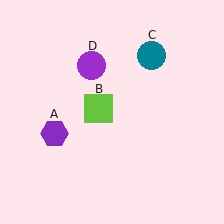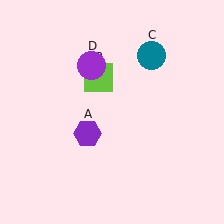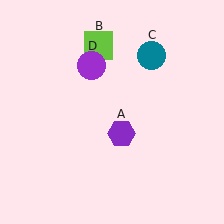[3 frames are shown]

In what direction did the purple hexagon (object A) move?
The purple hexagon (object A) moved right.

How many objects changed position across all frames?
2 objects changed position: purple hexagon (object A), lime square (object B).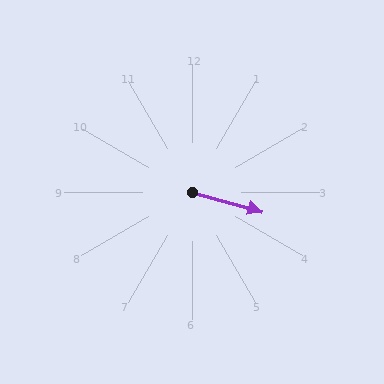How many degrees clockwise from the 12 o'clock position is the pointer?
Approximately 105 degrees.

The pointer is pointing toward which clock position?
Roughly 4 o'clock.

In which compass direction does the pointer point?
East.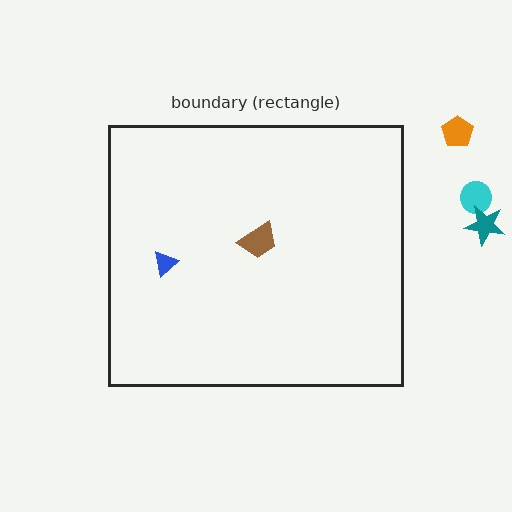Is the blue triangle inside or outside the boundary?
Inside.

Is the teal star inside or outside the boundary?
Outside.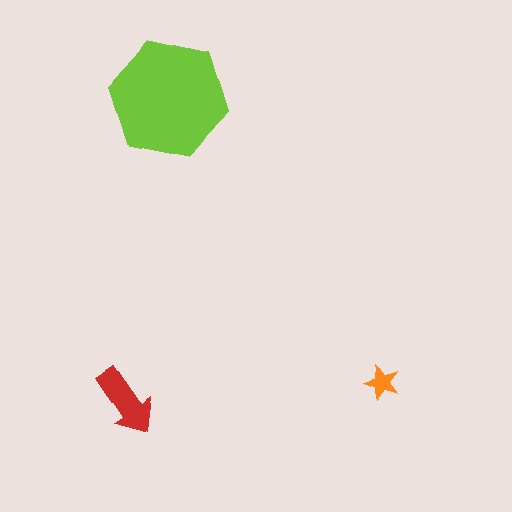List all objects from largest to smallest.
The lime hexagon, the red arrow, the orange star.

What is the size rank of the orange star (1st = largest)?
3rd.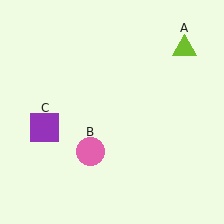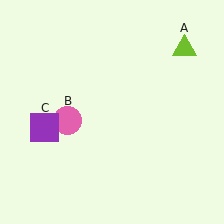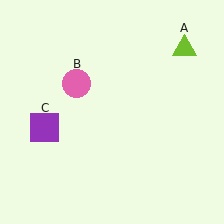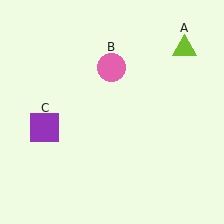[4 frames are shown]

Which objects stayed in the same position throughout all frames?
Lime triangle (object A) and purple square (object C) remained stationary.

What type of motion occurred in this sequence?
The pink circle (object B) rotated clockwise around the center of the scene.